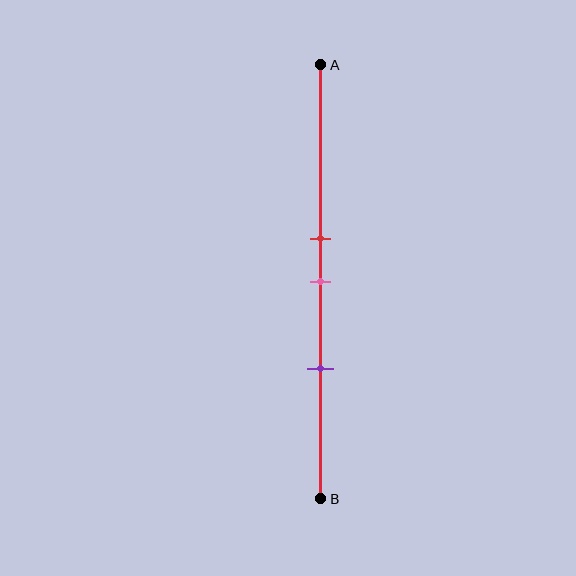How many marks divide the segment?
There are 3 marks dividing the segment.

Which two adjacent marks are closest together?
The red and pink marks are the closest adjacent pair.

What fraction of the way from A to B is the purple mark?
The purple mark is approximately 70% (0.7) of the way from A to B.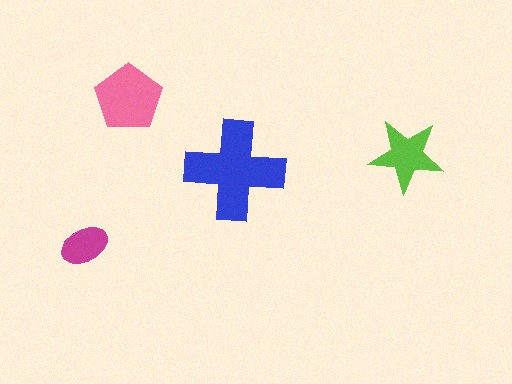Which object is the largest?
The blue cross.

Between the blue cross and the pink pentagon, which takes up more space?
The blue cross.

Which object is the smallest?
The magenta ellipse.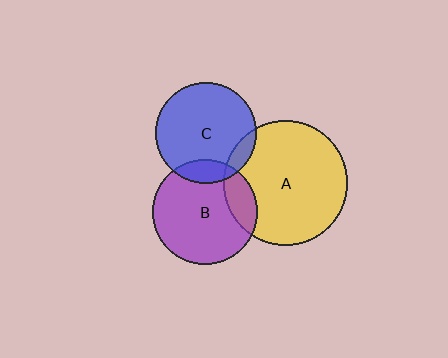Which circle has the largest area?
Circle A (yellow).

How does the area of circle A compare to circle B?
Approximately 1.4 times.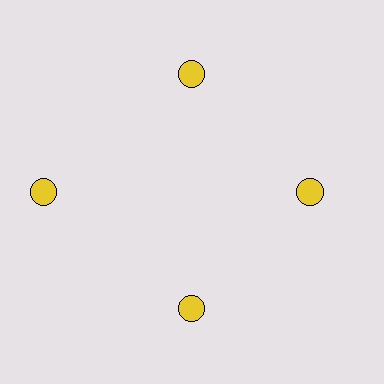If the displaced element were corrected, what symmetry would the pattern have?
It would have 4-fold rotational symmetry — the pattern would map onto itself every 90 degrees.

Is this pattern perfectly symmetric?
No. The 4 yellow circles are arranged in a ring, but one element near the 9 o'clock position is pushed outward from the center, breaking the 4-fold rotational symmetry.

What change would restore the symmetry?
The symmetry would be restored by moving it inward, back onto the ring so that all 4 circles sit at equal angles and equal distance from the center.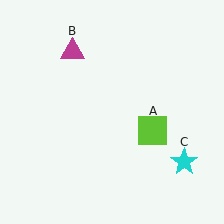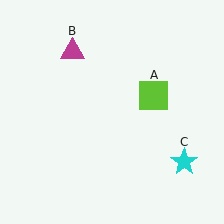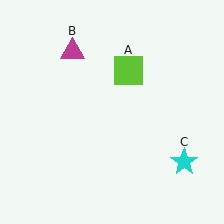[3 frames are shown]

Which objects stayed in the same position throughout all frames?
Magenta triangle (object B) and cyan star (object C) remained stationary.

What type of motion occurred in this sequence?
The lime square (object A) rotated counterclockwise around the center of the scene.